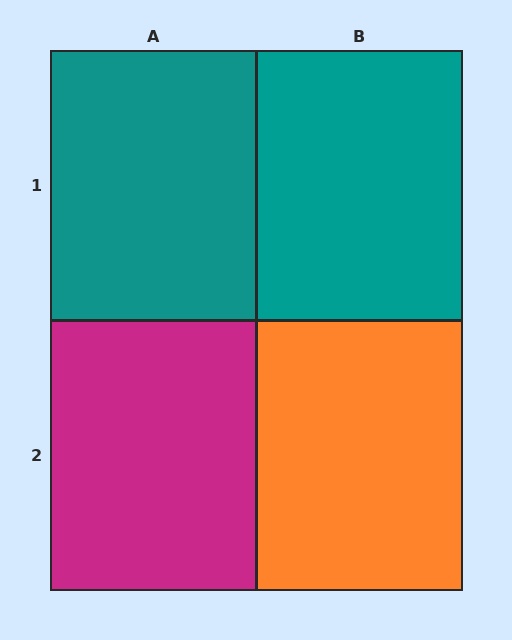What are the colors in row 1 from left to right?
Teal, teal.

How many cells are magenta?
1 cell is magenta.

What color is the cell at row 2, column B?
Orange.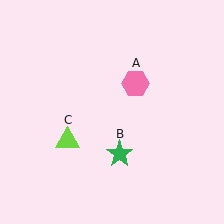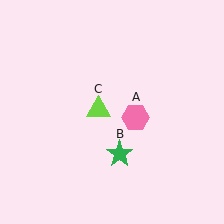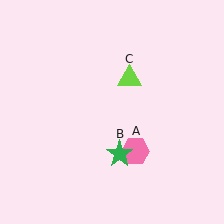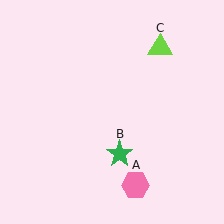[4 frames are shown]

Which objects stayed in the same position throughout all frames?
Green star (object B) remained stationary.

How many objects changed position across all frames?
2 objects changed position: pink hexagon (object A), lime triangle (object C).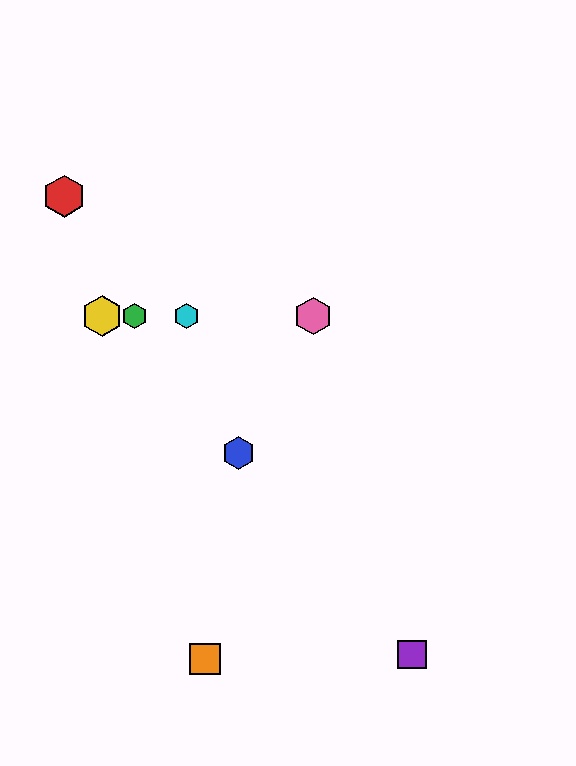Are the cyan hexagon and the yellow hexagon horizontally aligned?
Yes, both are at y≈316.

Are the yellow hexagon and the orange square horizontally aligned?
No, the yellow hexagon is at y≈316 and the orange square is at y≈659.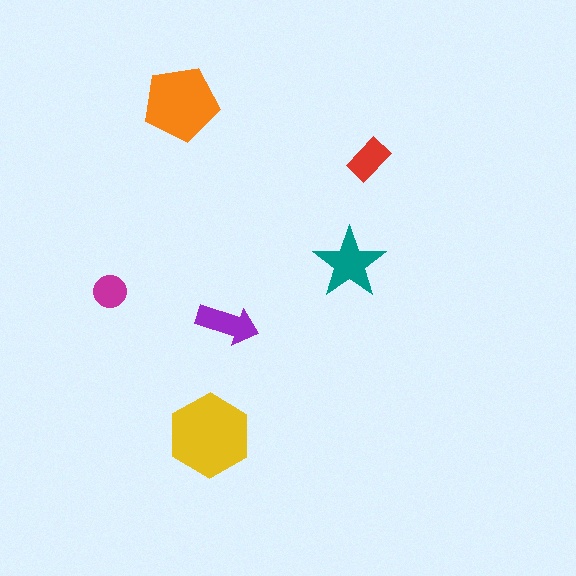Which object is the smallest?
The magenta circle.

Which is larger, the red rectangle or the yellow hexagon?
The yellow hexagon.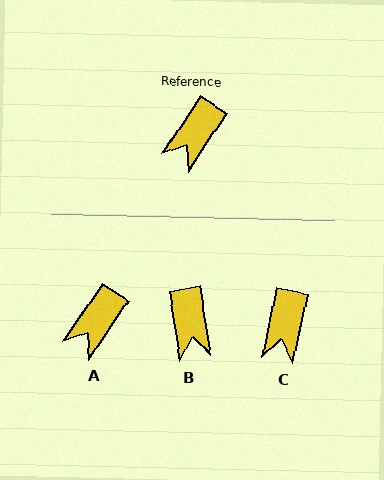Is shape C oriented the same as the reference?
No, it is off by about 22 degrees.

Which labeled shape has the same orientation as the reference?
A.